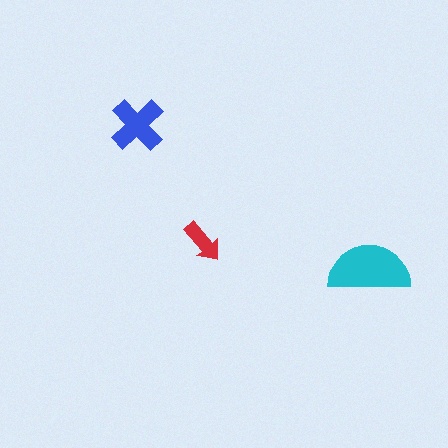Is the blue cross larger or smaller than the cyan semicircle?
Smaller.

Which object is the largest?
The cyan semicircle.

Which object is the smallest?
The red arrow.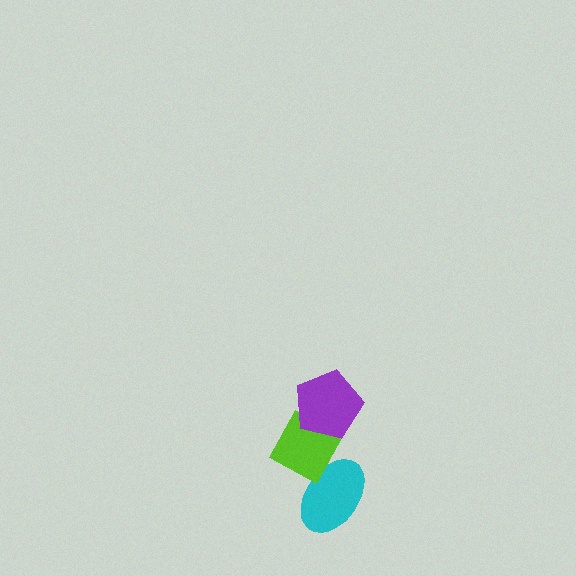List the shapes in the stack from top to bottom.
From top to bottom: the purple pentagon, the lime diamond, the cyan ellipse.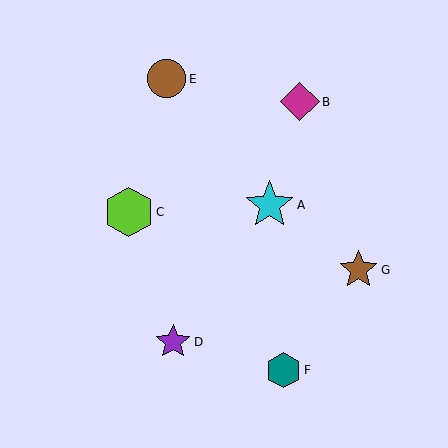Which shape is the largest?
The lime hexagon (labeled C) is the largest.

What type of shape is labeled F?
Shape F is a teal hexagon.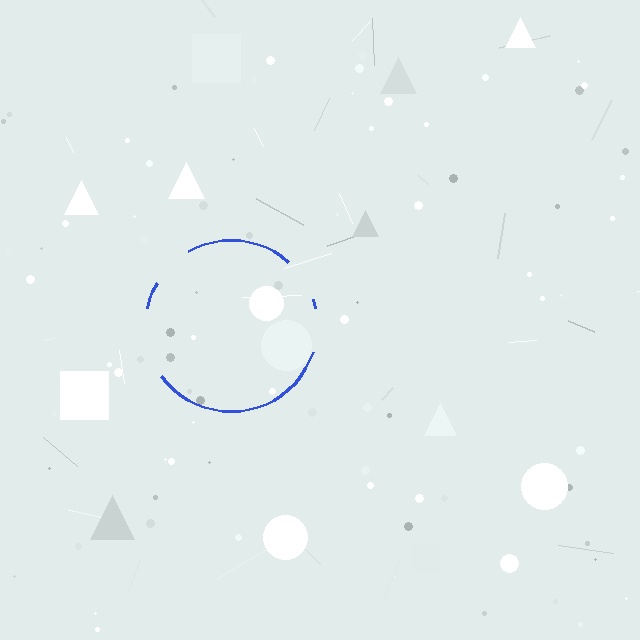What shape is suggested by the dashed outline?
The dashed outline suggests a circle.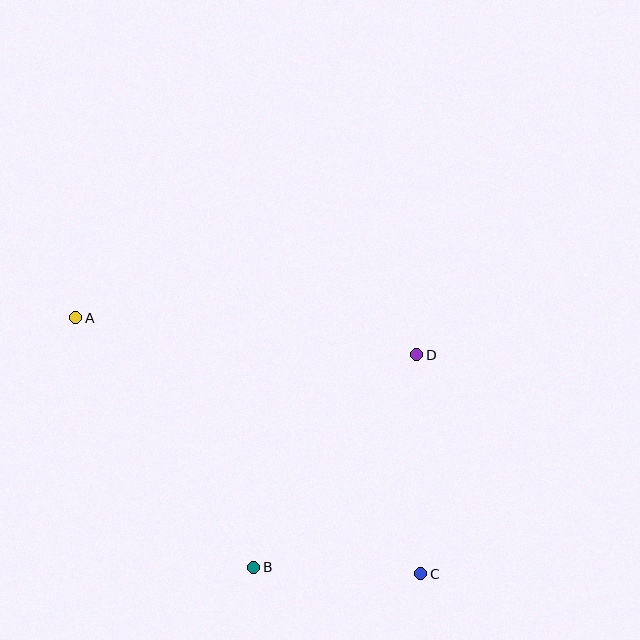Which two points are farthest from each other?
Points A and C are farthest from each other.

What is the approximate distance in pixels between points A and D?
The distance between A and D is approximately 343 pixels.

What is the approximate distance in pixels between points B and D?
The distance between B and D is approximately 267 pixels.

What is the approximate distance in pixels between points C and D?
The distance between C and D is approximately 219 pixels.